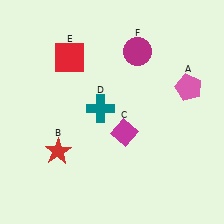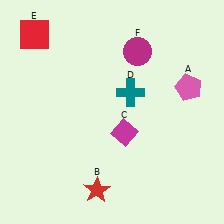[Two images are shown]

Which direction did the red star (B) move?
The red star (B) moved right.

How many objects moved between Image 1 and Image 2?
3 objects moved between the two images.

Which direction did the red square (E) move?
The red square (E) moved left.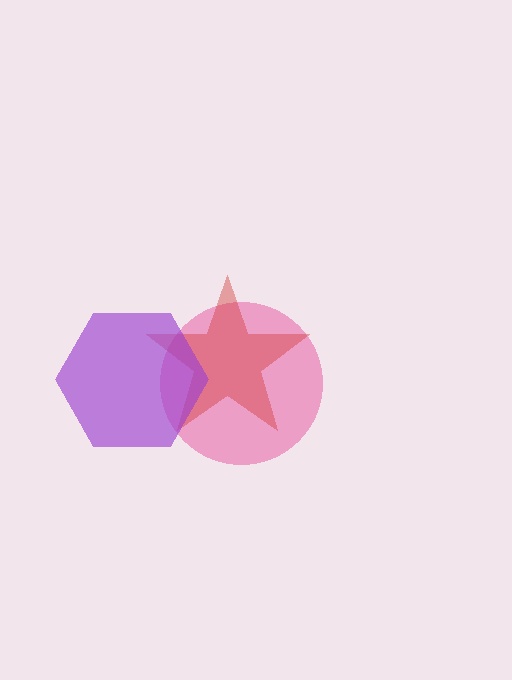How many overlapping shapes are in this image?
There are 3 overlapping shapes in the image.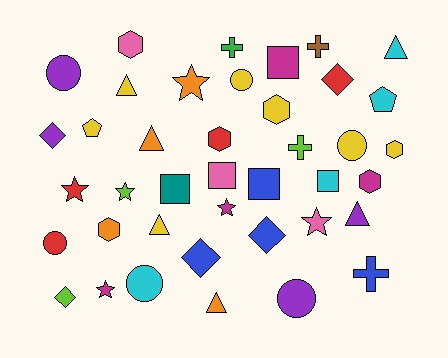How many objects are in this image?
There are 40 objects.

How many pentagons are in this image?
There are 2 pentagons.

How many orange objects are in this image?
There are 4 orange objects.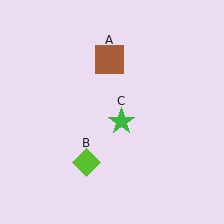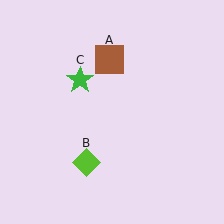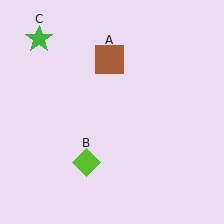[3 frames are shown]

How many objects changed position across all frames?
1 object changed position: green star (object C).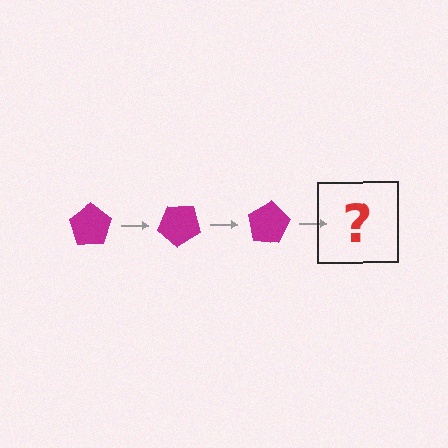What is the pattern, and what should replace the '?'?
The pattern is that the pentagon rotates 40 degrees each step. The '?' should be a magenta pentagon rotated 120 degrees.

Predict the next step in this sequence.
The next step is a magenta pentagon rotated 120 degrees.